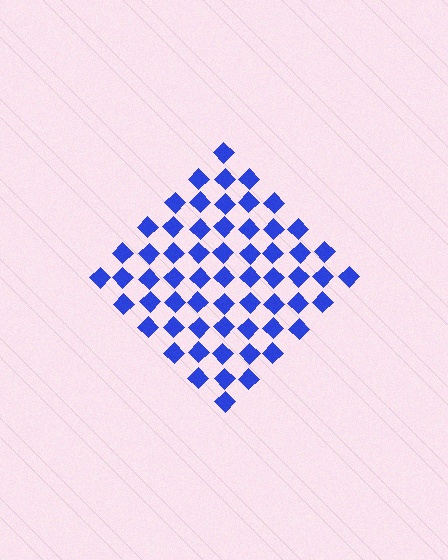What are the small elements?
The small elements are diamonds.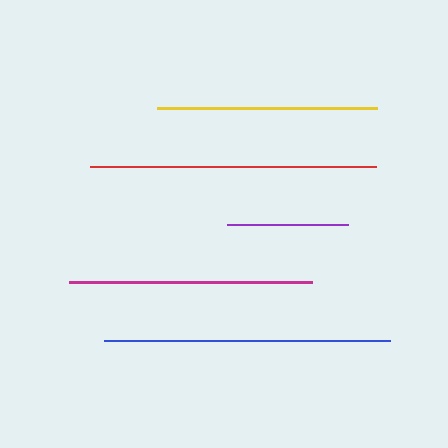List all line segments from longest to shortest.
From longest to shortest: red, blue, magenta, yellow, purple.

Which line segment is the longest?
The red line is the longest at approximately 287 pixels.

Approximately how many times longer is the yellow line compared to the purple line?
The yellow line is approximately 1.8 times the length of the purple line.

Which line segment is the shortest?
The purple line is the shortest at approximately 122 pixels.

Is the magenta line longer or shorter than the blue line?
The blue line is longer than the magenta line.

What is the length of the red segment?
The red segment is approximately 287 pixels long.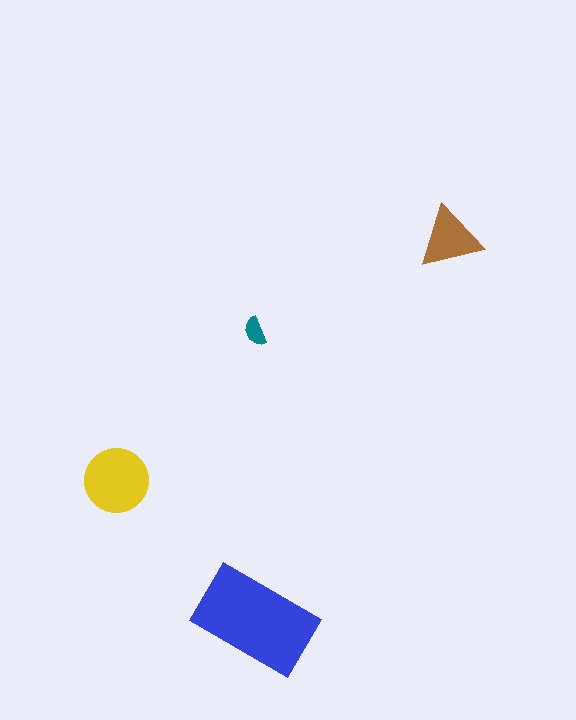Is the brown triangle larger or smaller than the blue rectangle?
Smaller.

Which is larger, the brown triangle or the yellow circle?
The yellow circle.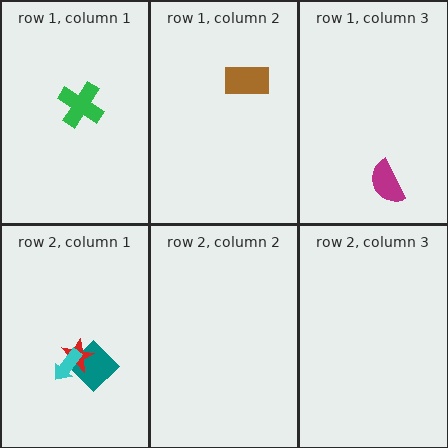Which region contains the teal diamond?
The row 2, column 1 region.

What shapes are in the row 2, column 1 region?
The teal diamond, the red star, the cyan arrow.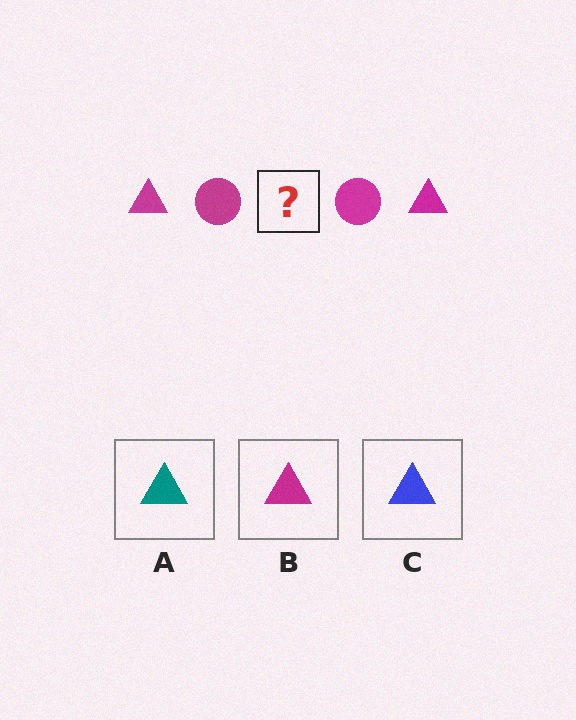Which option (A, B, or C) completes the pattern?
B.